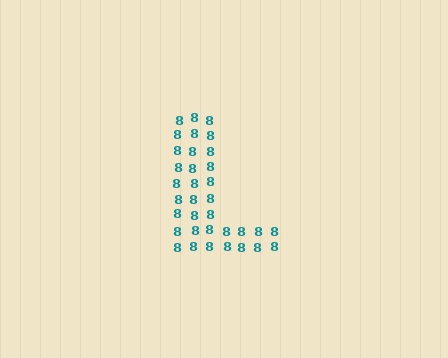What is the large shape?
The large shape is the letter L.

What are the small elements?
The small elements are digit 8's.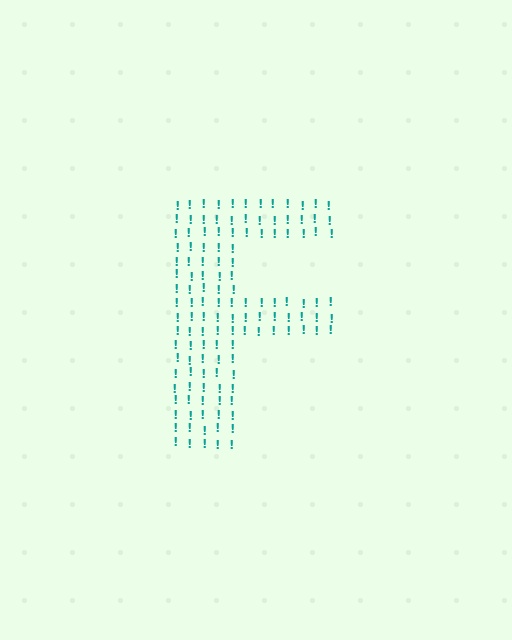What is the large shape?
The large shape is the letter F.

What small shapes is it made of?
It is made of small exclamation marks.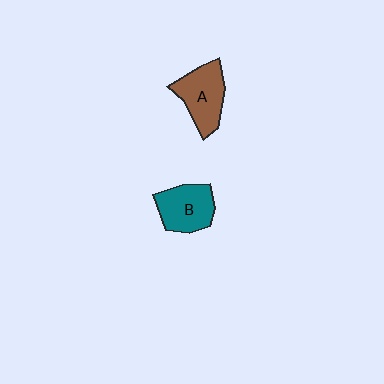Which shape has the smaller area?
Shape B (teal).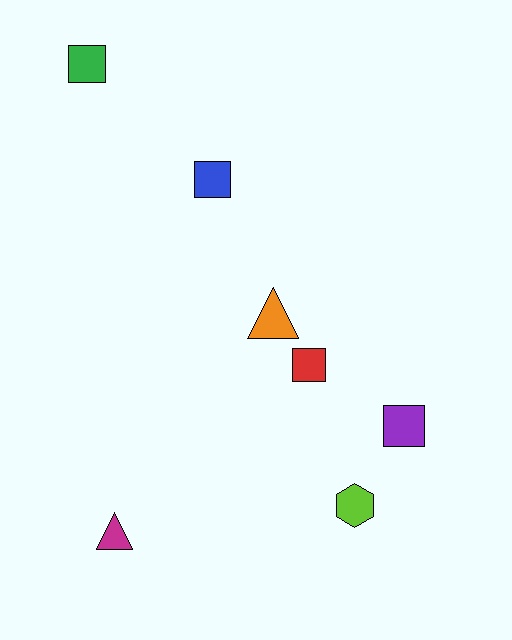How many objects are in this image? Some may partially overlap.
There are 7 objects.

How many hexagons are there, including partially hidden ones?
There is 1 hexagon.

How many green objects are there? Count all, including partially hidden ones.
There is 1 green object.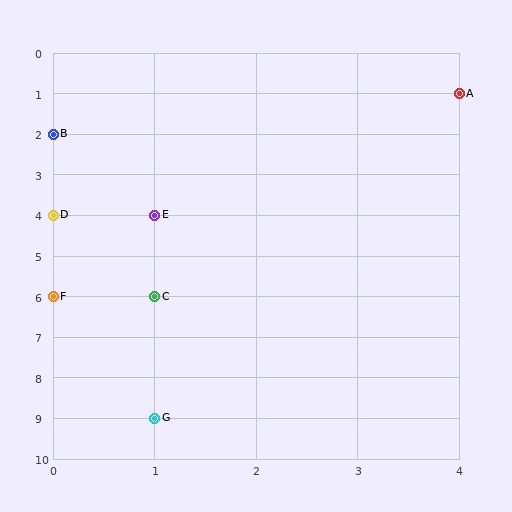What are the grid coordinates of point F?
Point F is at grid coordinates (0, 6).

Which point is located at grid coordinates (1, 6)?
Point C is at (1, 6).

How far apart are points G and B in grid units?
Points G and B are 1 column and 7 rows apart (about 7.1 grid units diagonally).